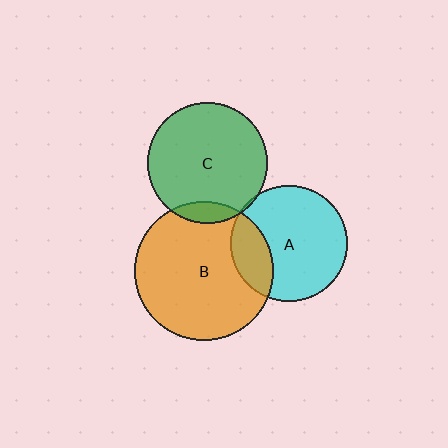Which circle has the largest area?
Circle B (orange).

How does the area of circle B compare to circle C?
Approximately 1.3 times.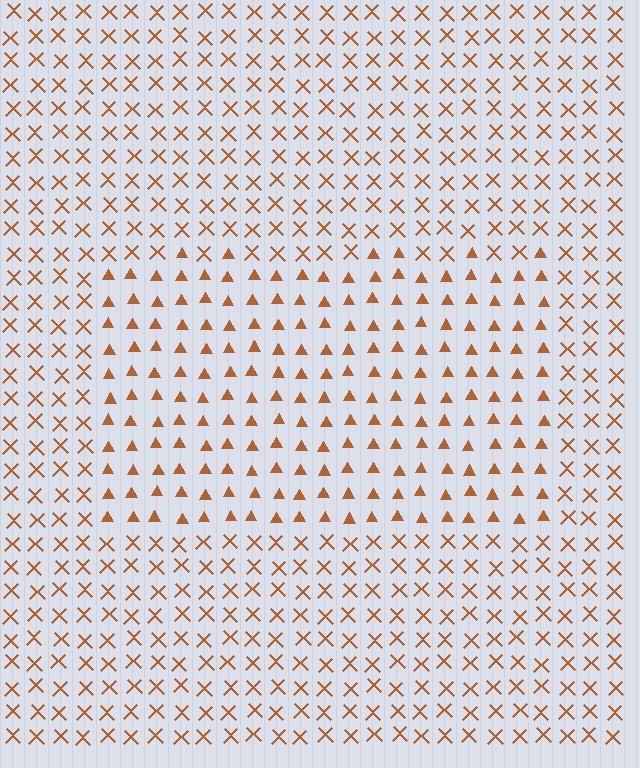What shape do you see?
I see a rectangle.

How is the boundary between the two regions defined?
The boundary is defined by a change in element shape: triangles inside vs. X marks outside. All elements share the same color and spacing.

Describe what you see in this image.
The image is filled with small brown elements arranged in a uniform grid. A rectangle-shaped region contains triangles, while the surrounding area contains X marks. The boundary is defined purely by the change in element shape.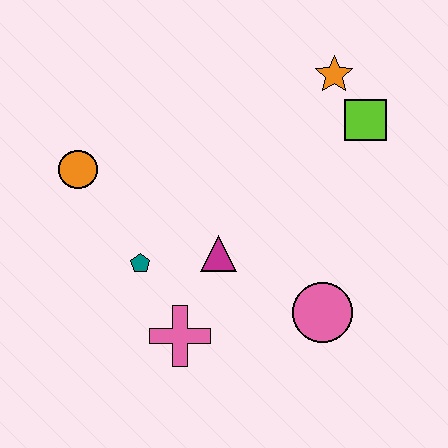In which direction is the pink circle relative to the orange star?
The pink circle is below the orange star.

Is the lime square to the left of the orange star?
No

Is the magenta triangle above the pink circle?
Yes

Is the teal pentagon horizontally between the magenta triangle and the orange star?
No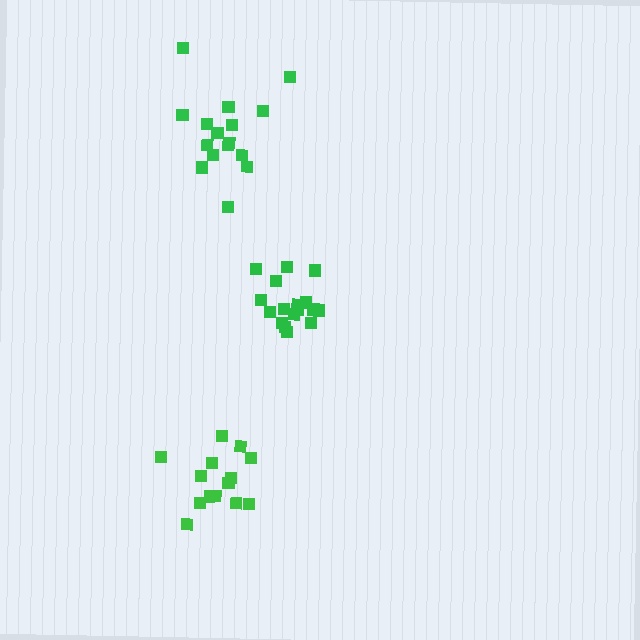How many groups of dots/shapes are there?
There are 3 groups.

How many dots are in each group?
Group 1: 16 dots, Group 2: 14 dots, Group 3: 17 dots (47 total).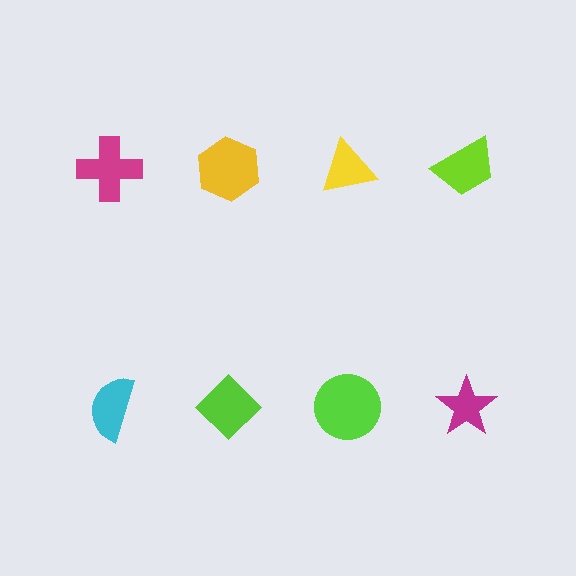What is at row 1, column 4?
A lime trapezoid.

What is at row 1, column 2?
A yellow hexagon.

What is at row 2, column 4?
A magenta star.